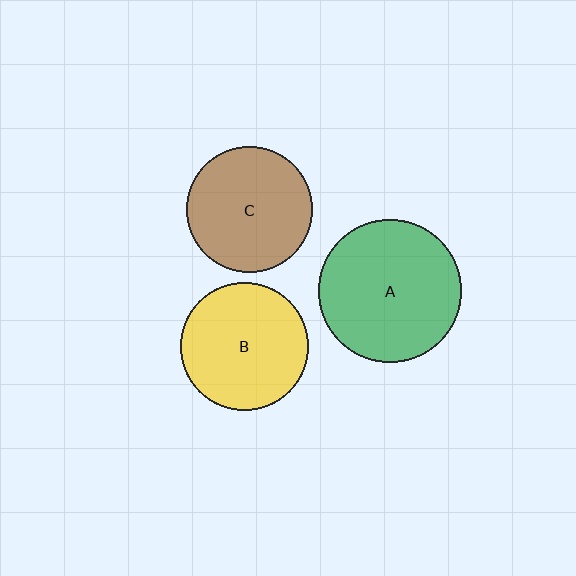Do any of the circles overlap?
No, none of the circles overlap.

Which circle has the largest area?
Circle A (green).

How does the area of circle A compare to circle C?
Approximately 1.3 times.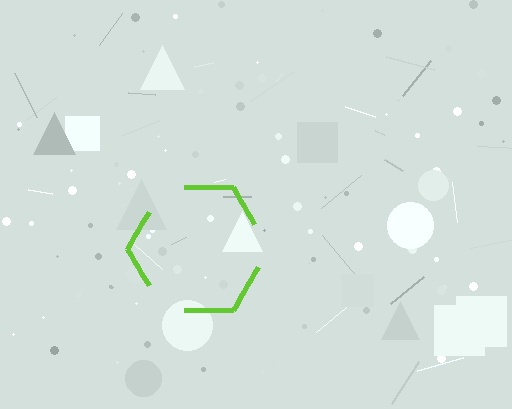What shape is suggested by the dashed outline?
The dashed outline suggests a hexagon.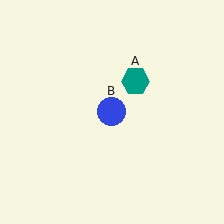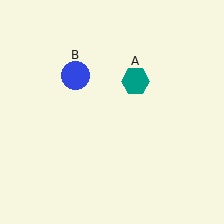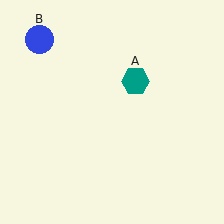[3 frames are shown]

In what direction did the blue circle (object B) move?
The blue circle (object B) moved up and to the left.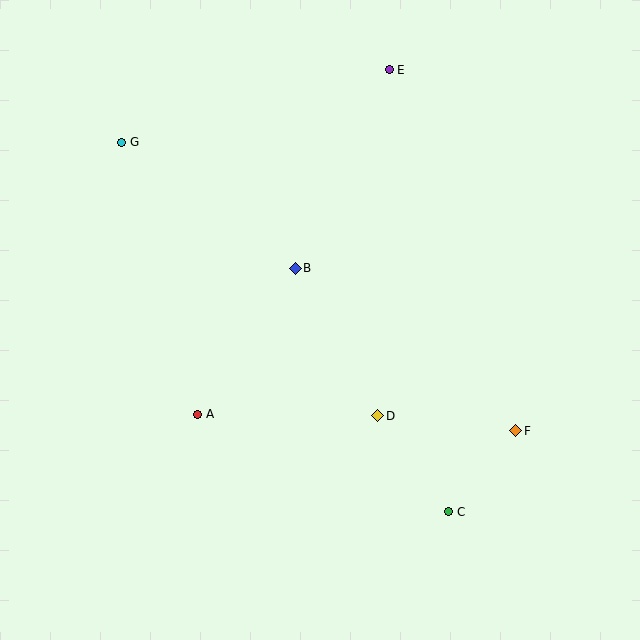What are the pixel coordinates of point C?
Point C is at (449, 512).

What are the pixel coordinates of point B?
Point B is at (295, 268).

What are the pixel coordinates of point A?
Point A is at (198, 414).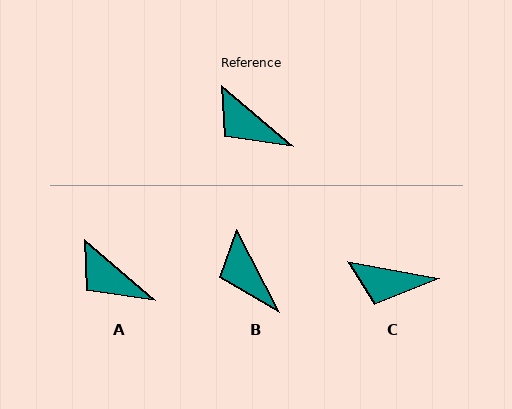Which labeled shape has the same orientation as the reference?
A.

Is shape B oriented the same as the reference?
No, it is off by about 22 degrees.